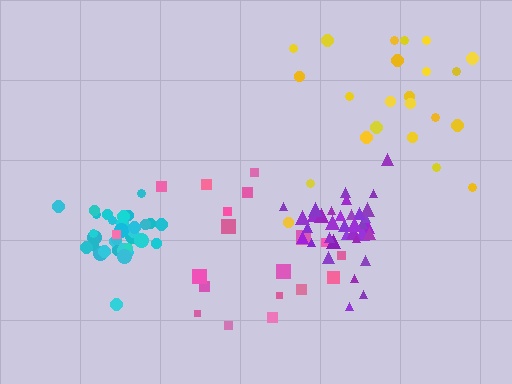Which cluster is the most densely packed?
Cyan.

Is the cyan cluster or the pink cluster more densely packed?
Cyan.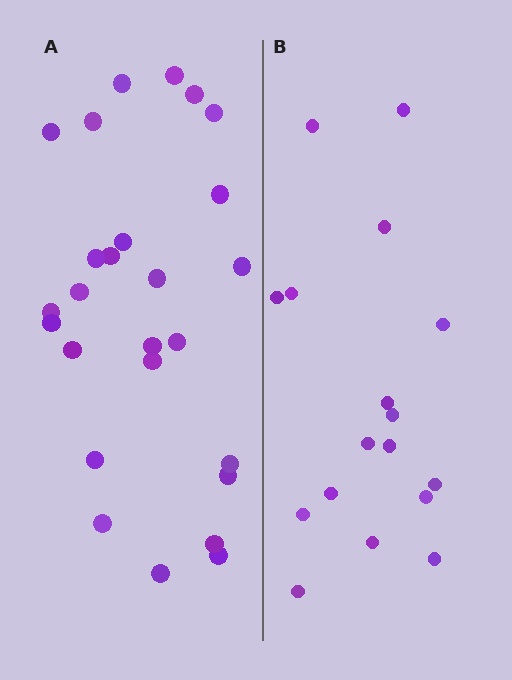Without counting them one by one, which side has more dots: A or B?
Region A (the left region) has more dots.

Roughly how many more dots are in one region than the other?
Region A has roughly 8 or so more dots than region B.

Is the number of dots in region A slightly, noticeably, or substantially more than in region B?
Region A has substantially more. The ratio is roughly 1.5 to 1.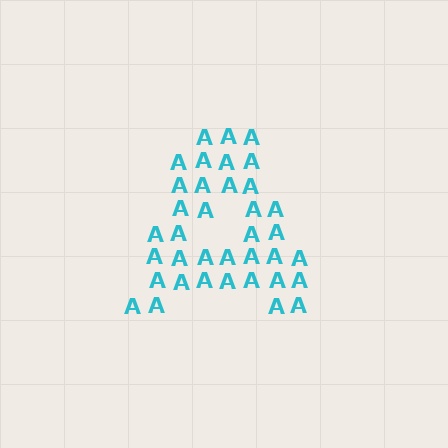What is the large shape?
The large shape is the letter A.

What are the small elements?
The small elements are letter A's.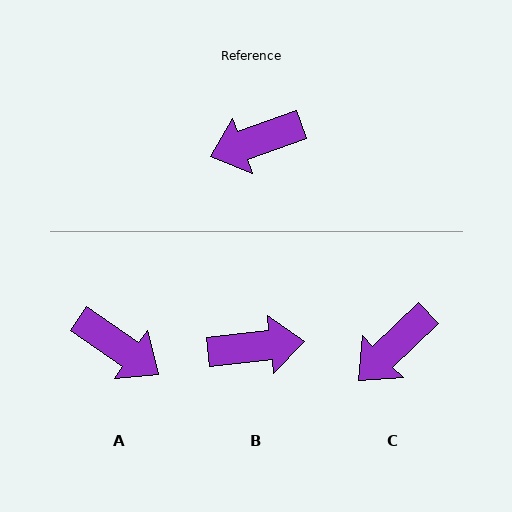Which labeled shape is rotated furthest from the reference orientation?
B, about 167 degrees away.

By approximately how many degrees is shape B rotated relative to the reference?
Approximately 167 degrees counter-clockwise.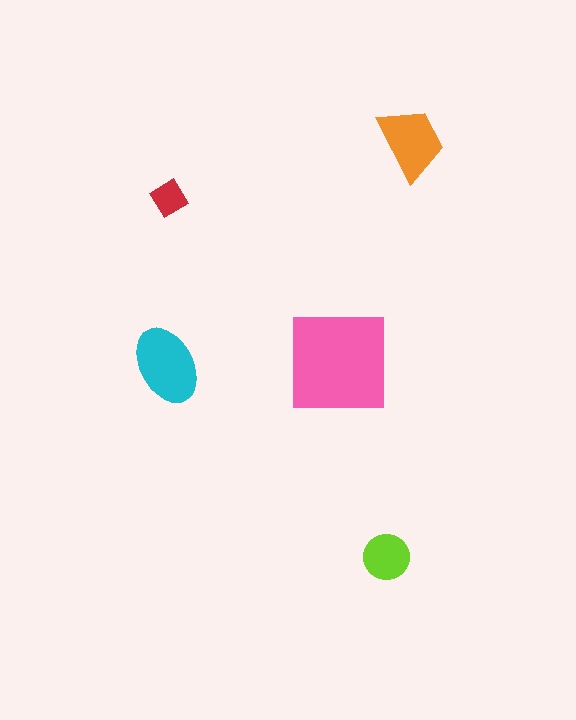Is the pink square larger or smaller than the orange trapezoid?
Larger.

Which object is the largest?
The pink square.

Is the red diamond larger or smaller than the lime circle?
Smaller.